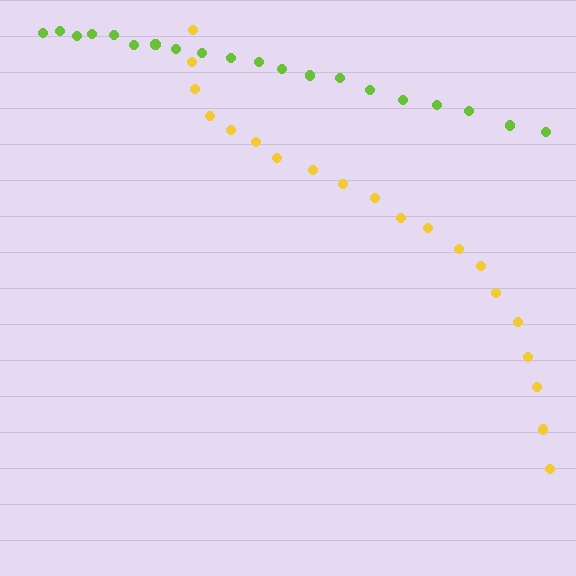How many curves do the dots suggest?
There are 2 distinct paths.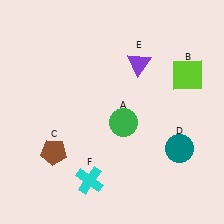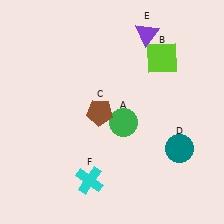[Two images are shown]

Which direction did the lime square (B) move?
The lime square (B) moved left.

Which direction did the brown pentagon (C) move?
The brown pentagon (C) moved right.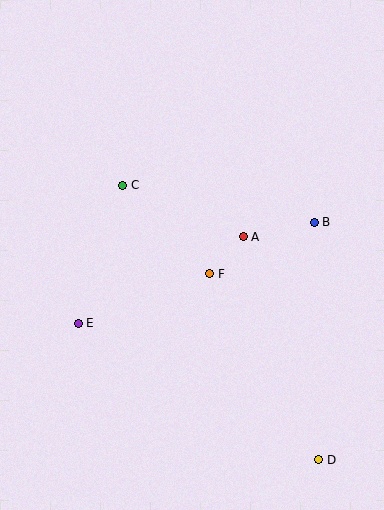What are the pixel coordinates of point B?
Point B is at (314, 222).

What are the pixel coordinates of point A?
Point A is at (243, 237).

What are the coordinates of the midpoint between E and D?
The midpoint between E and D is at (198, 392).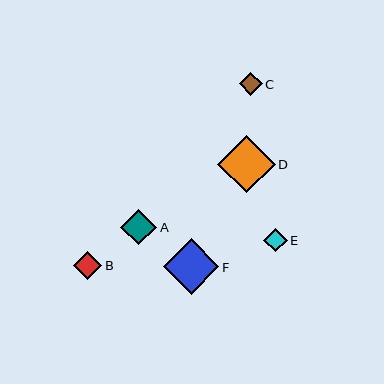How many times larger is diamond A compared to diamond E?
Diamond A is approximately 1.5 times the size of diamond E.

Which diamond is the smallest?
Diamond C is the smallest with a size of approximately 23 pixels.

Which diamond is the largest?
Diamond D is the largest with a size of approximately 58 pixels.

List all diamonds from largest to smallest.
From largest to smallest: D, F, A, B, E, C.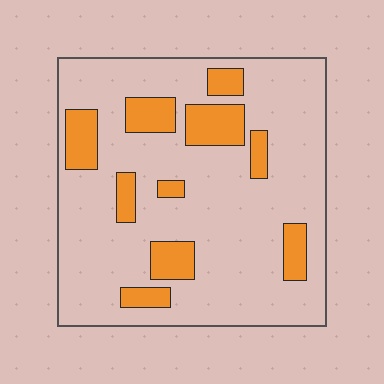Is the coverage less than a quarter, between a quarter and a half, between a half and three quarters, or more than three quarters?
Less than a quarter.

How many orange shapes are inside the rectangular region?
10.